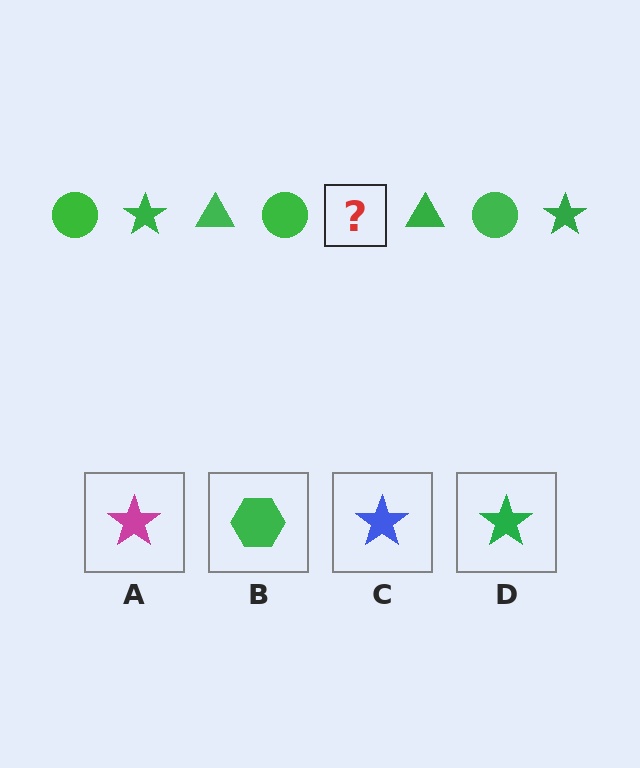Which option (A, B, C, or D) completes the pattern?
D.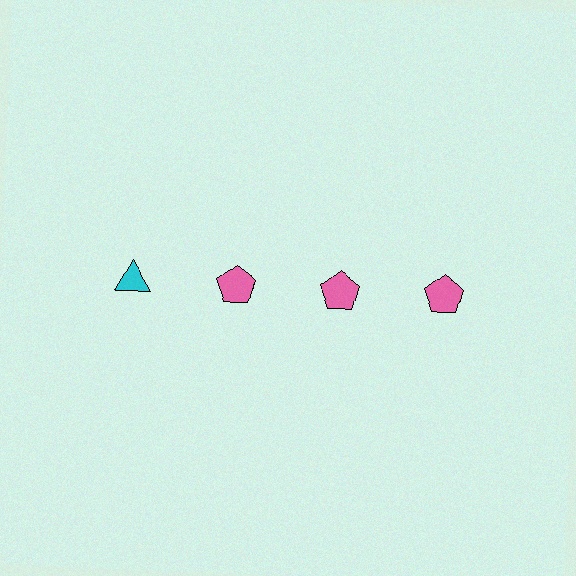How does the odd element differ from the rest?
It differs in both color (cyan instead of pink) and shape (triangle instead of pentagon).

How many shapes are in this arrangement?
There are 4 shapes arranged in a grid pattern.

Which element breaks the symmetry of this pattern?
The cyan triangle in the top row, leftmost column breaks the symmetry. All other shapes are pink pentagons.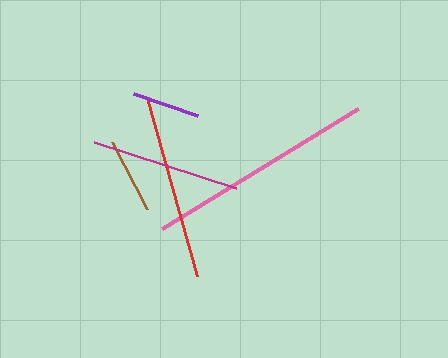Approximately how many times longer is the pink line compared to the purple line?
The pink line is approximately 3.4 times the length of the purple line.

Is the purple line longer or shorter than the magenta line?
The magenta line is longer than the purple line.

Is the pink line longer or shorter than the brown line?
The pink line is longer than the brown line.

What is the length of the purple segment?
The purple segment is approximately 68 pixels long.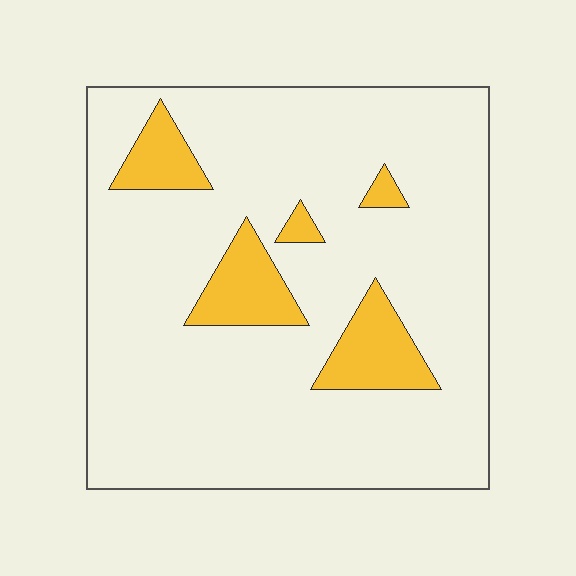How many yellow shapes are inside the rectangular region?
5.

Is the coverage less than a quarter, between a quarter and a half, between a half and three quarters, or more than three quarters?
Less than a quarter.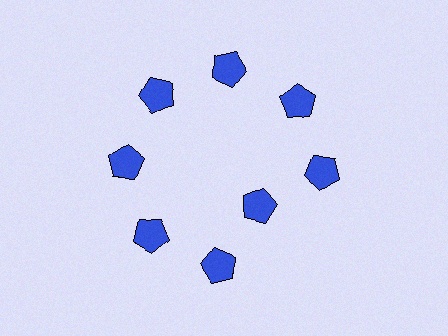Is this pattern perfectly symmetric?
No. The 8 blue pentagons are arranged in a ring, but one element near the 4 o'clock position is pulled inward toward the center, breaking the 8-fold rotational symmetry.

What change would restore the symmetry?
The symmetry would be restored by moving it outward, back onto the ring so that all 8 pentagons sit at equal angles and equal distance from the center.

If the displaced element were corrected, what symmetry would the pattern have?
It would have 8-fold rotational symmetry — the pattern would map onto itself every 45 degrees.